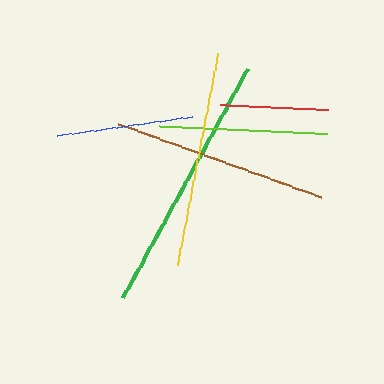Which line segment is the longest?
The green line is the longest at approximately 261 pixels.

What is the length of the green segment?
The green segment is approximately 261 pixels long.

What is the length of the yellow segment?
The yellow segment is approximately 217 pixels long.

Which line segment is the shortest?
The red line is the shortest at approximately 109 pixels.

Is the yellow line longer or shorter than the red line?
The yellow line is longer than the red line.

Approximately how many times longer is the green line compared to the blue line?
The green line is approximately 1.9 times the length of the blue line.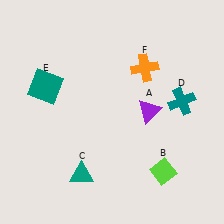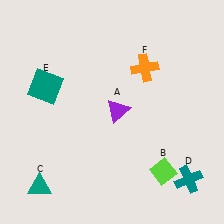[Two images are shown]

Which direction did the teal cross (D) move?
The teal cross (D) moved down.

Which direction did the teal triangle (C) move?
The teal triangle (C) moved left.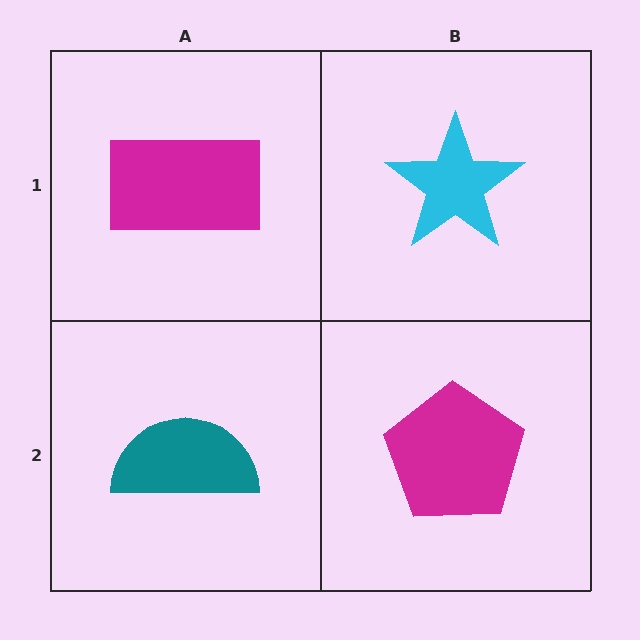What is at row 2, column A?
A teal semicircle.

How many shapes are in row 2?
2 shapes.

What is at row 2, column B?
A magenta pentagon.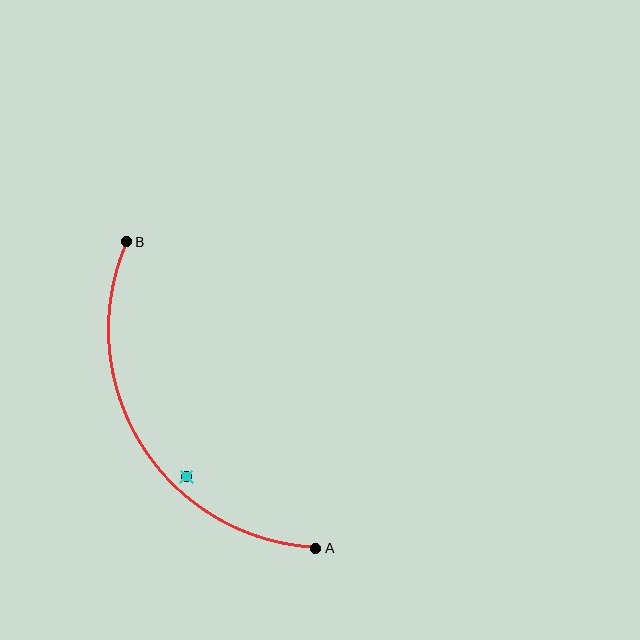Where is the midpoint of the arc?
The arc midpoint is the point on the curve farthest from the straight line joining A and B. It sits to the left of that line.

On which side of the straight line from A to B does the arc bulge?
The arc bulges to the left of the straight line connecting A and B.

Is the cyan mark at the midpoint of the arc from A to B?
No — the cyan mark does not lie on the arc at all. It sits slightly inside the curve.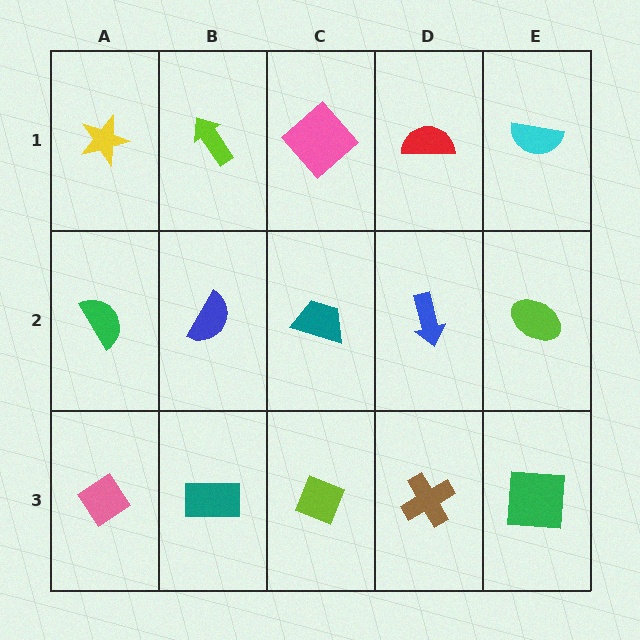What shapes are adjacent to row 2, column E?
A cyan semicircle (row 1, column E), a green square (row 3, column E), a blue arrow (row 2, column D).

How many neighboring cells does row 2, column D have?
4.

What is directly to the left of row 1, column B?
A yellow star.